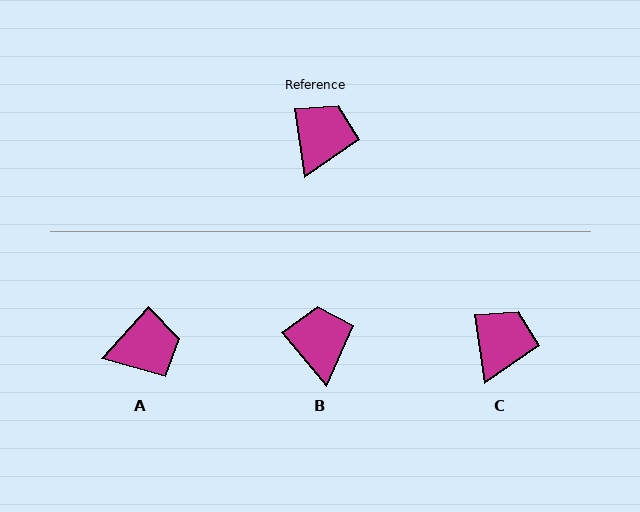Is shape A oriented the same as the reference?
No, it is off by about 51 degrees.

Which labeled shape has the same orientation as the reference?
C.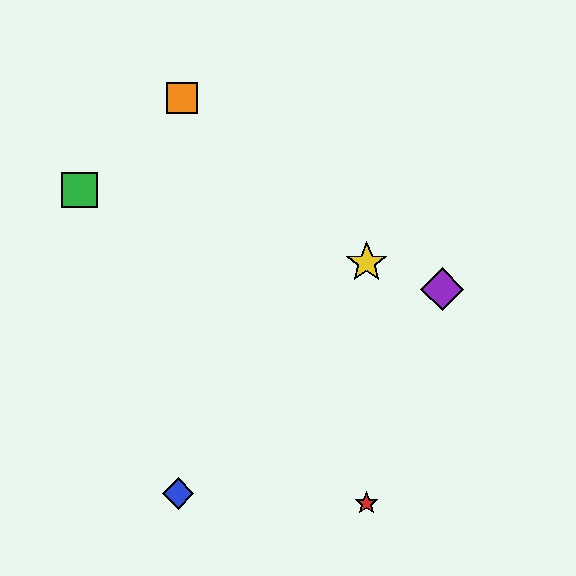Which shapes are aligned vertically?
The red star, the yellow star are aligned vertically.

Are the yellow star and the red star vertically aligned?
Yes, both are at x≈367.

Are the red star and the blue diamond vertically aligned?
No, the red star is at x≈367 and the blue diamond is at x≈178.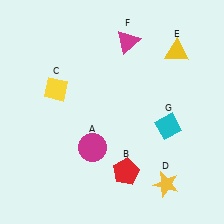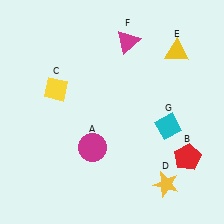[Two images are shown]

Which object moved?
The red pentagon (B) moved right.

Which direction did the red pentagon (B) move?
The red pentagon (B) moved right.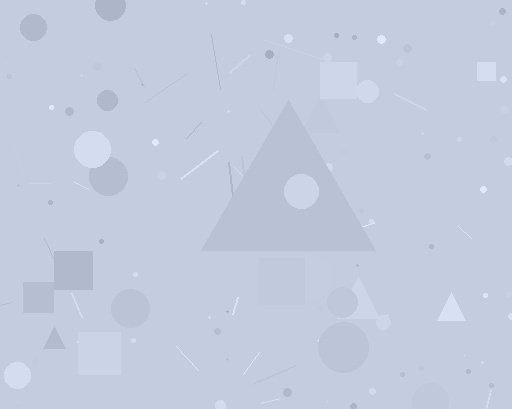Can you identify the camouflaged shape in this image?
The camouflaged shape is a triangle.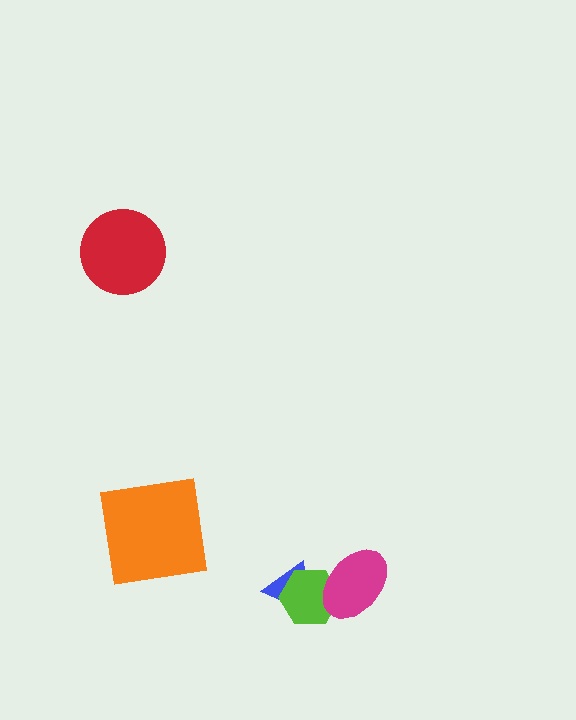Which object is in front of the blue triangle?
The lime hexagon is in front of the blue triangle.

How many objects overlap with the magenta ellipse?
1 object overlaps with the magenta ellipse.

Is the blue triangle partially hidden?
Yes, it is partially covered by another shape.